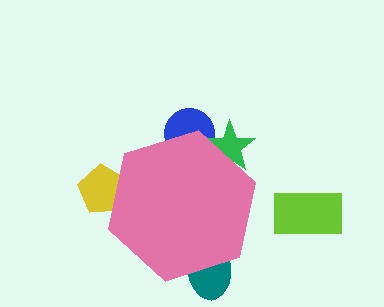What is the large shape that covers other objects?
A pink hexagon.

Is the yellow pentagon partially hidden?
Yes, the yellow pentagon is partially hidden behind the pink hexagon.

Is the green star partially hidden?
Yes, the green star is partially hidden behind the pink hexagon.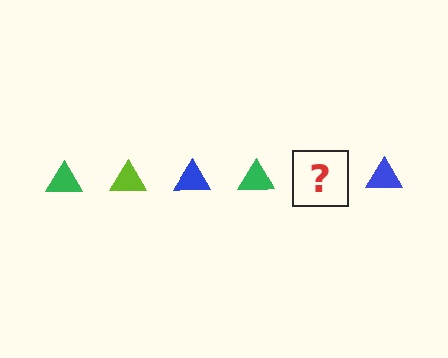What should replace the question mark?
The question mark should be replaced with a lime triangle.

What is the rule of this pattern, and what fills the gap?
The rule is that the pattern cycles through green, lime, blue triangles. The gap should be filled with a lime triangle.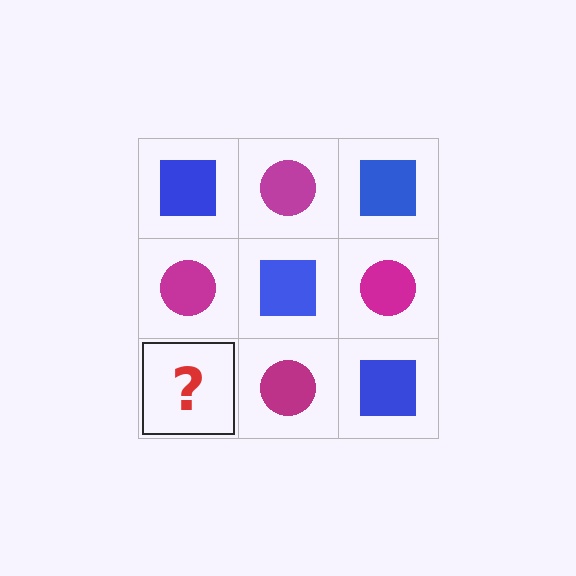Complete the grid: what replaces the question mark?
The question mark should be replaced with a blue square.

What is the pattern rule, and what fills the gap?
The rule is that it alternates blue square and magenta circle in a checkerboard pattern. The gap should be filled with a blue square.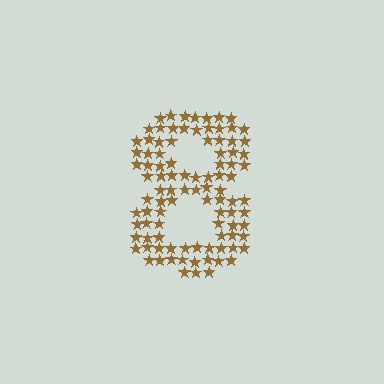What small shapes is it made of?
It is made of small stars.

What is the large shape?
The large shape is the digit 8.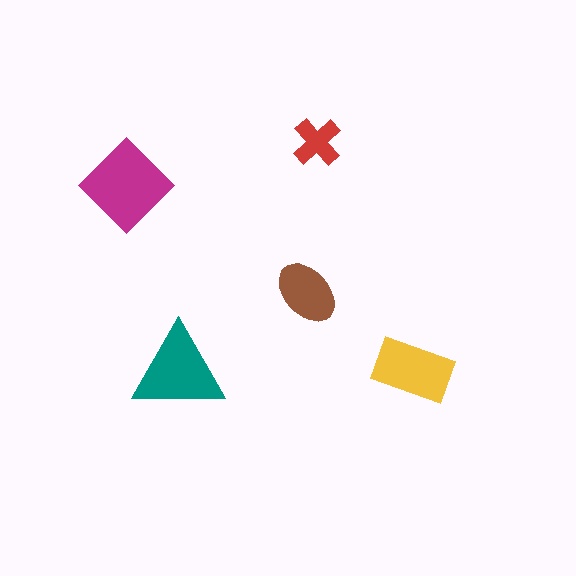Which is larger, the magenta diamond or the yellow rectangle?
The magenta diamond.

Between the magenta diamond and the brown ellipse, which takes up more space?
The magenta diamond.